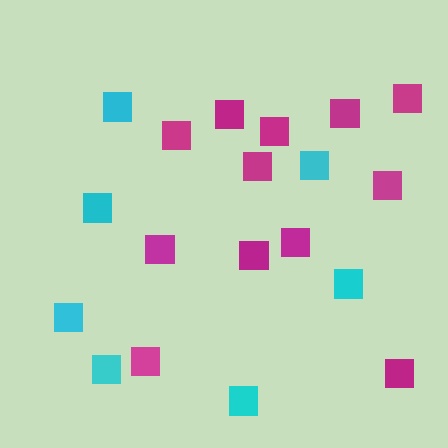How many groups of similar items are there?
There are 2 groups: one group of magenta squares (12) and one group of cyan squares (7).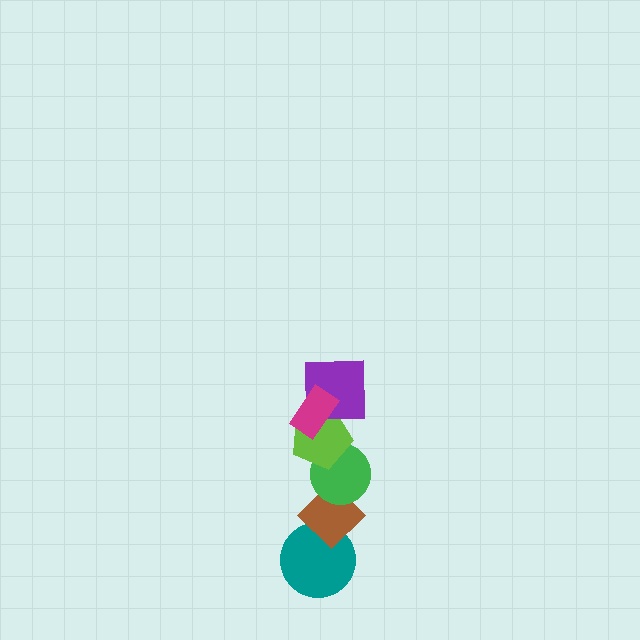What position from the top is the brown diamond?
The brown diamond is 5th from the top.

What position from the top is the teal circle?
The teal circle is 6th from the top.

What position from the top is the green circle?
The green circle is 4th from the top.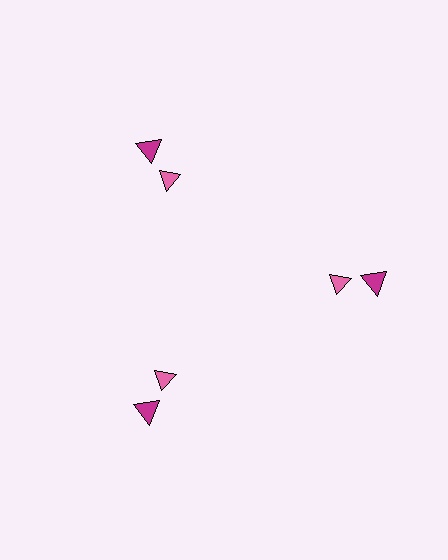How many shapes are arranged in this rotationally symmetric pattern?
There are 6 shapes, arranged in 3 groups of 2.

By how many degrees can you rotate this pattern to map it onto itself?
The pattern maps onto itself every 120 degrees of rotation.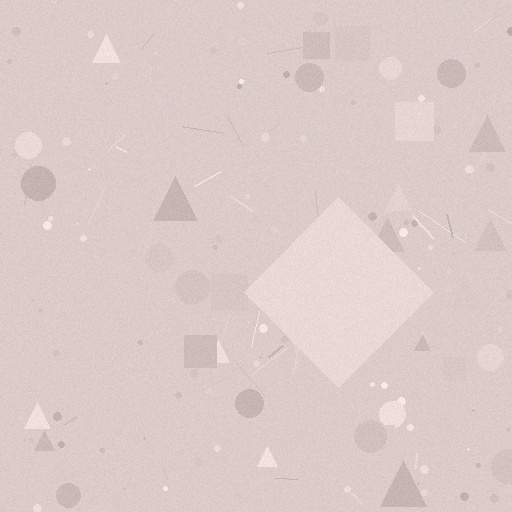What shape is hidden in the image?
A diamond is hidden in the image.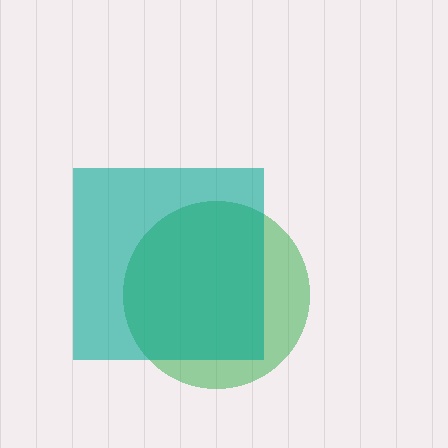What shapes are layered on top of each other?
The layered shapes are: a green circle, a teal square.